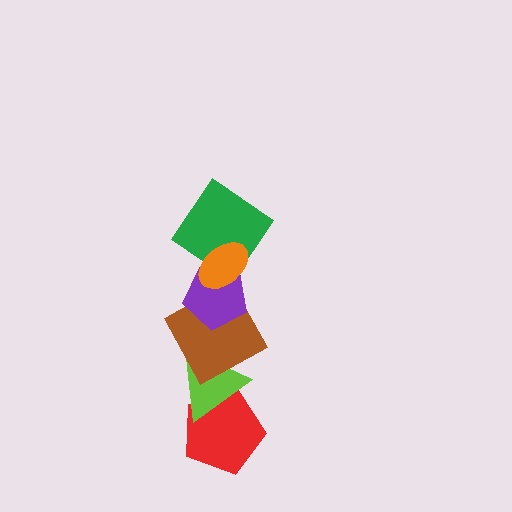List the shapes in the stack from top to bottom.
From top to bottom: the orange ellipse, the green diamond, the purple pentagon, the brown square, the lime triangle, the red pentagon.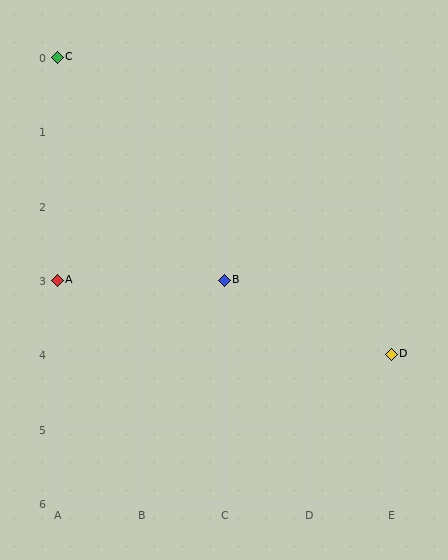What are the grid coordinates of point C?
Point C is at grid coordinates (A, 0).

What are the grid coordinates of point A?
Point A is at grid coordinates (A, 3).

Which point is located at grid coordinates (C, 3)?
Point B is at (C, 3).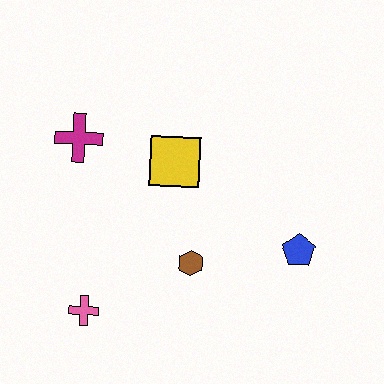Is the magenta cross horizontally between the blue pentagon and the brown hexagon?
No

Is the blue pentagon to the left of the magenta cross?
No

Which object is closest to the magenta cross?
The yellow square is closest to the magenta cross.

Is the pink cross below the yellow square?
Yes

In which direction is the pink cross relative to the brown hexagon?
The pink cross is to the left of the brown hexagon.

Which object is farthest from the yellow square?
The pink cross is farthest from the yellow square.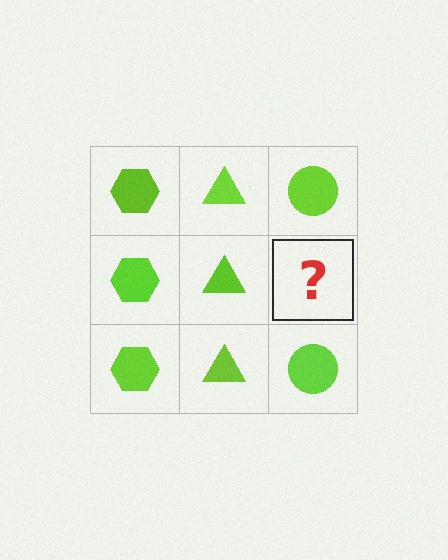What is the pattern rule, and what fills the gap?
The rule is that each column has a consistent shape. The gap should be filled with a lime circle.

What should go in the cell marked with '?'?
The missing cell should contain a lime circle.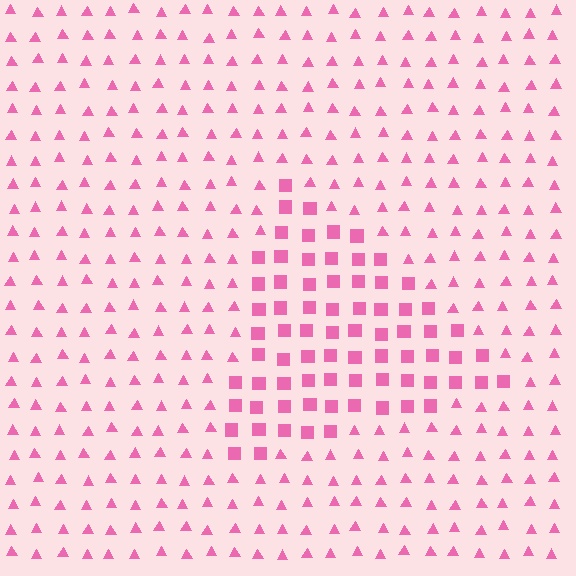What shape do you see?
I see a triangle.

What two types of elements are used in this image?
The image uses squares inside the triangle region and triangles outside it.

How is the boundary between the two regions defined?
The boundary is defined by a change in element shape: squares inside vs. triangles outside. All elements share the same color and spacing.